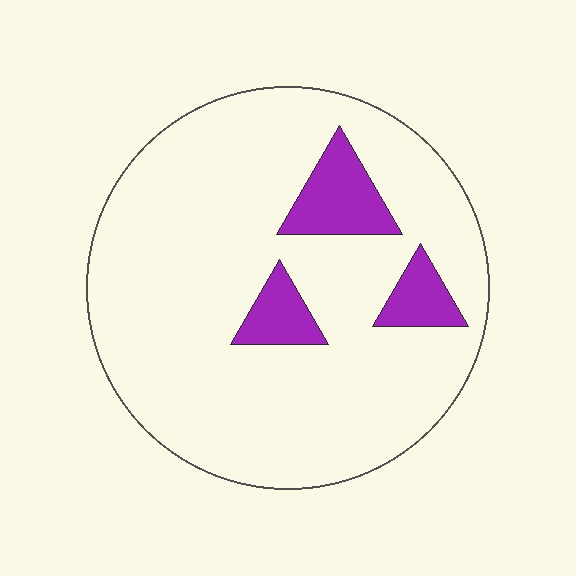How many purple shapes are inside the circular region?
3.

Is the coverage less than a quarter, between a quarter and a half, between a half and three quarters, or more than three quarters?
Less than a quarter.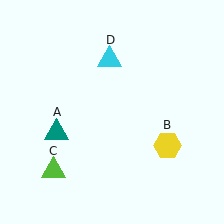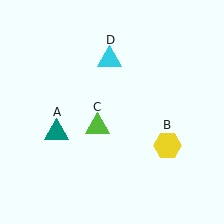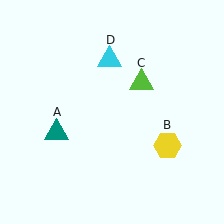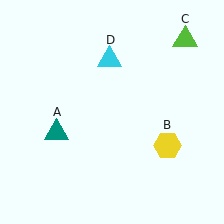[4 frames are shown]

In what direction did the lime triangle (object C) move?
The lime triangle (object C) moved up and to the right.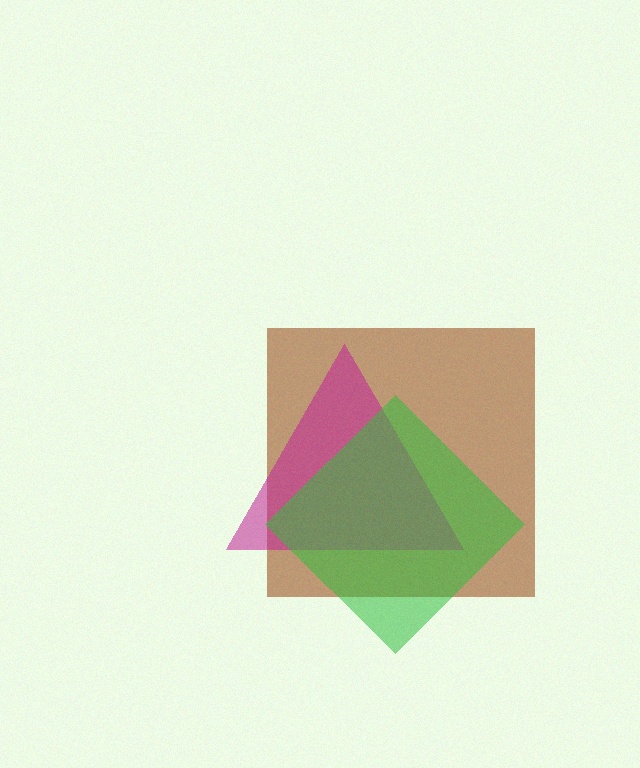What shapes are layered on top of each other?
The layered shapes are: a brown square, a magenta triangle, a green diamond.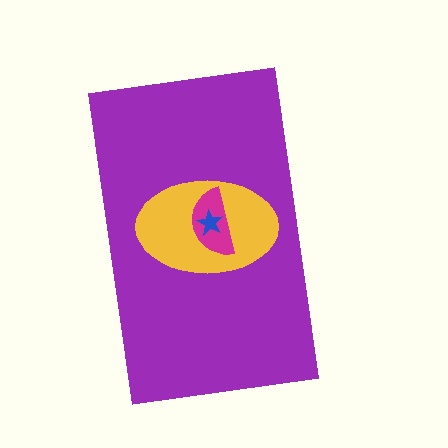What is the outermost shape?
The purple rectangle.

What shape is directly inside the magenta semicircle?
The blue star.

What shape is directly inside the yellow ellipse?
The magenta semicircle.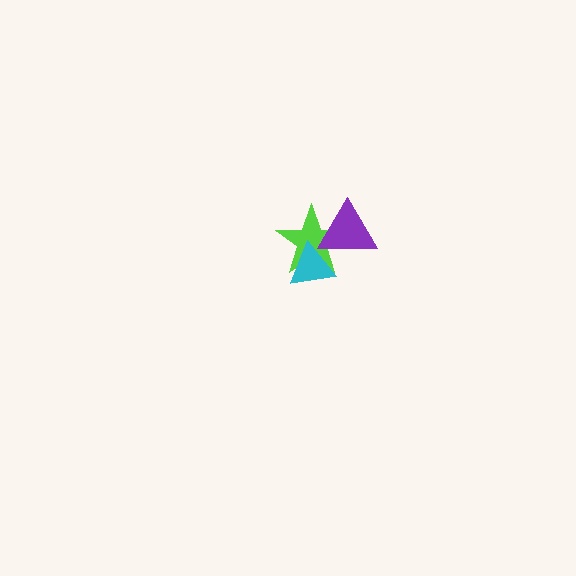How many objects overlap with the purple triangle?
2 objects overlap with the purple triangle.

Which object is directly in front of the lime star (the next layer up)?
The purple triangle is directly in front of the lime star.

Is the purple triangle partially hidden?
Yes, it is partially covered by another shape.